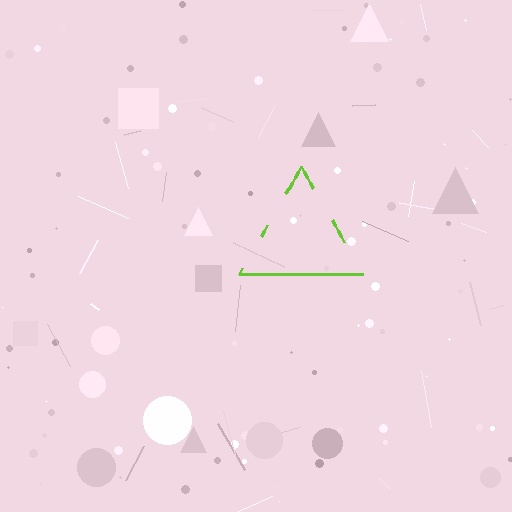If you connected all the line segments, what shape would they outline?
They would outline a triangle.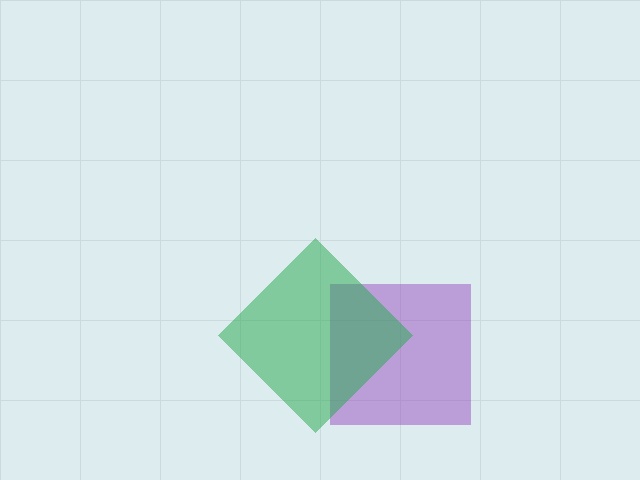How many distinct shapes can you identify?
There are 2 distinct shapes: a purple square, a green diamond.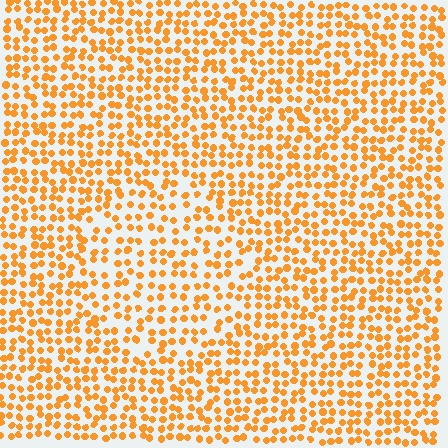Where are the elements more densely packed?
The elements are more densely packed outside the circle boundary.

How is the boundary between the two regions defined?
The boundary is defined by a change in element density (approximately 1.4x ratio). All elements are the same color, size, and shape.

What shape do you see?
I see a circle.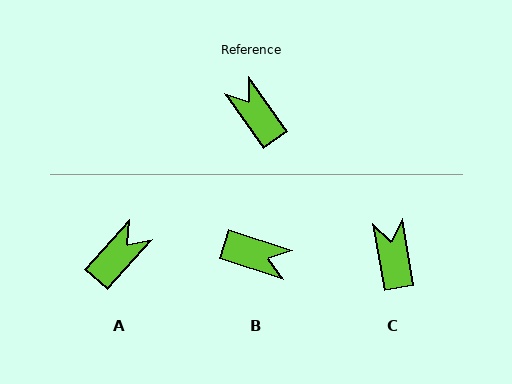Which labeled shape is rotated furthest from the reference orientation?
B, about 144 degrees away.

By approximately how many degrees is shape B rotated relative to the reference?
Approximately 144 degrees clockwise.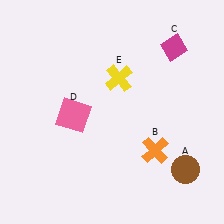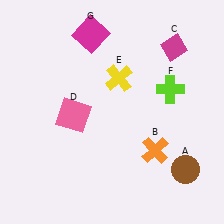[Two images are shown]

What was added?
A lime cross (F), a magenta square (G) were added in Image 2.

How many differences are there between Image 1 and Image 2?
There are 2 differences between the two images.